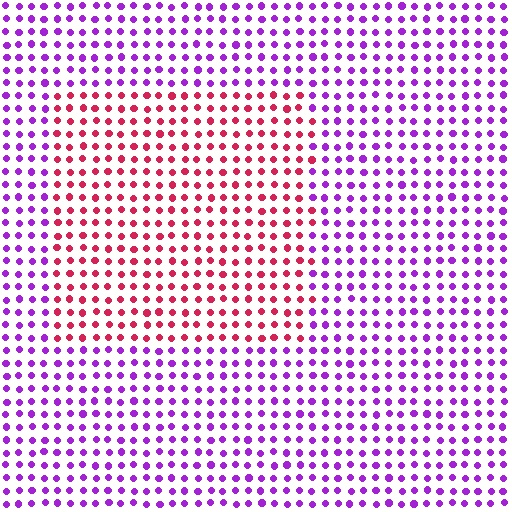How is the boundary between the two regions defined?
The boundary is defined purely by a slight shift in hue (about 59 degrees). Spacing, size, and orientation are identical on both sides.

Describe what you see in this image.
The image is filled with small purple elements in a uniform arrangement. A rectangle-shaped region is visible where the elements are tinted to a slightly different hue, forming a subtle color boundary.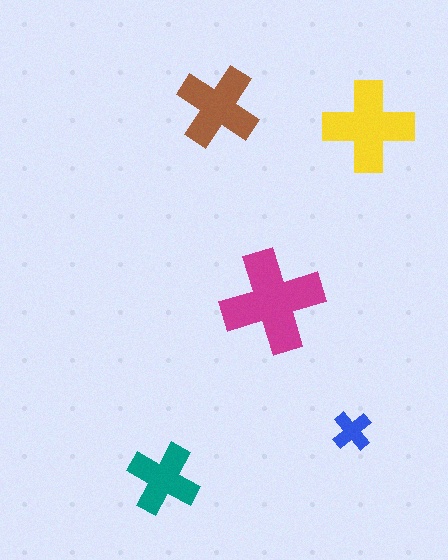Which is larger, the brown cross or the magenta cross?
The magenta one.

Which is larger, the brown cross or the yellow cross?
The yellow one.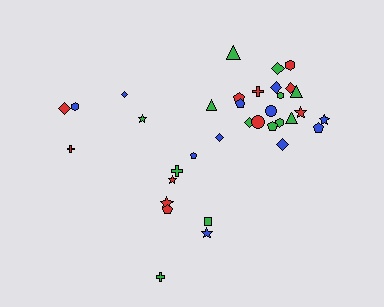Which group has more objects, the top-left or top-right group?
The top-right group.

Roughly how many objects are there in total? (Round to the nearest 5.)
Roughly 35 objects in total.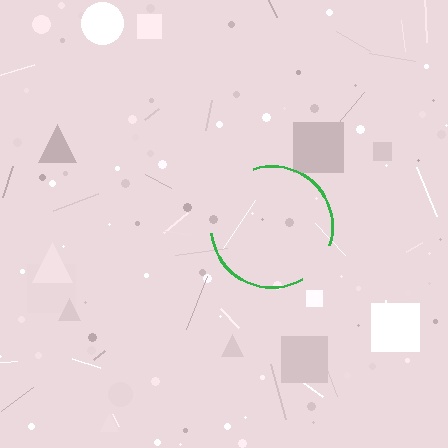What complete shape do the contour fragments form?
The contour fragments form a circle.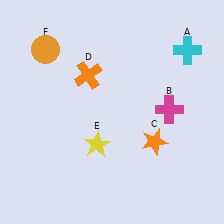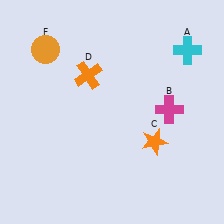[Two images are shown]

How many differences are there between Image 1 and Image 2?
There is 1 difference between the two images.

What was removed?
The yellow star (E) was removed in Image 2.